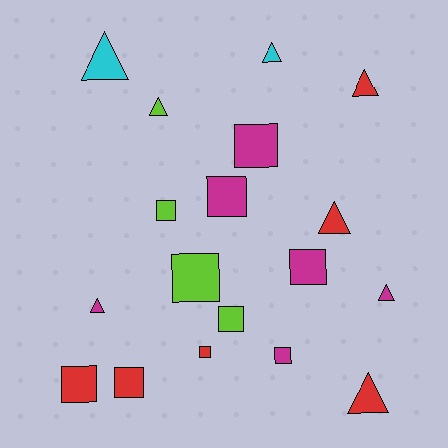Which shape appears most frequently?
Square, with 10 objects.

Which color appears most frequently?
Red, with 6 objects.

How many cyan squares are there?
There are no cyan squares.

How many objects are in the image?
There are 18 objects.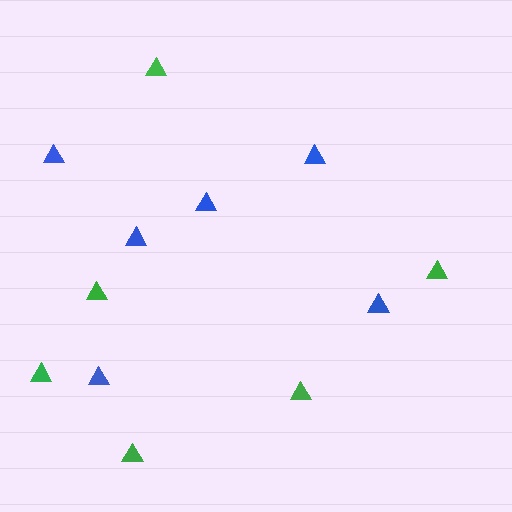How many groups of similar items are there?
There are 2 groups: one group of green triangles (6) and one group of blue triangles (6).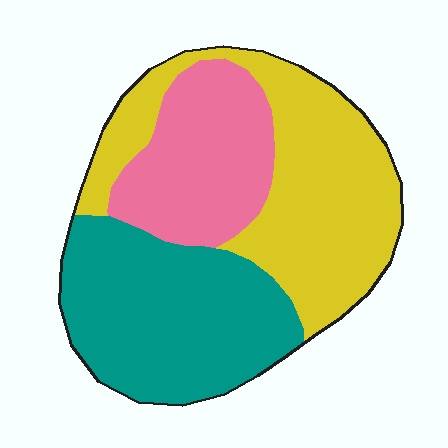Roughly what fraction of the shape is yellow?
Yellow takes up about two fifths (2/5) of the shape.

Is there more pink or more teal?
Teal.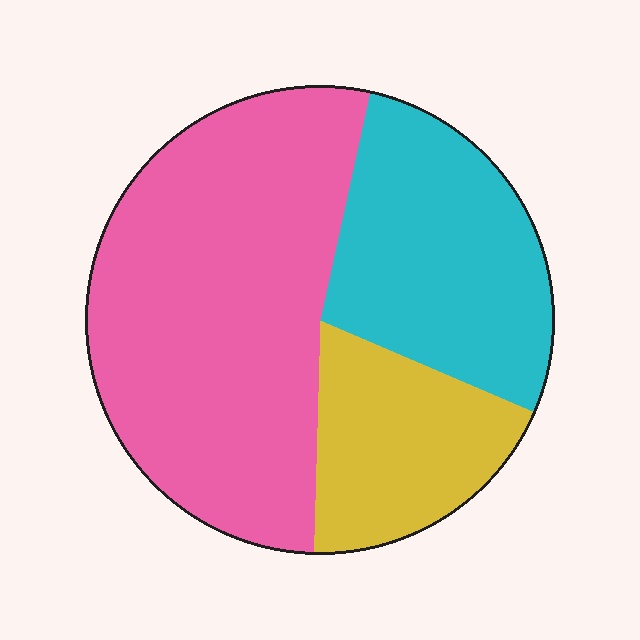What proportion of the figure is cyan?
Cyan covers 28% of the figure.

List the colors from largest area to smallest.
From largest to smallest: pink, cyan, yellow.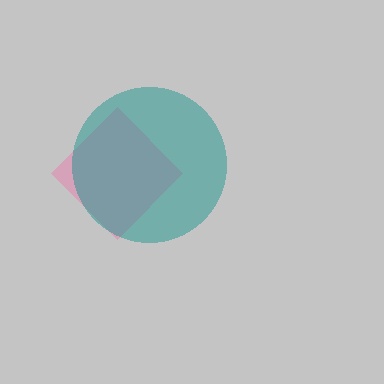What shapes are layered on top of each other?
The layered shapes are: a pink diamond, a teal circle.